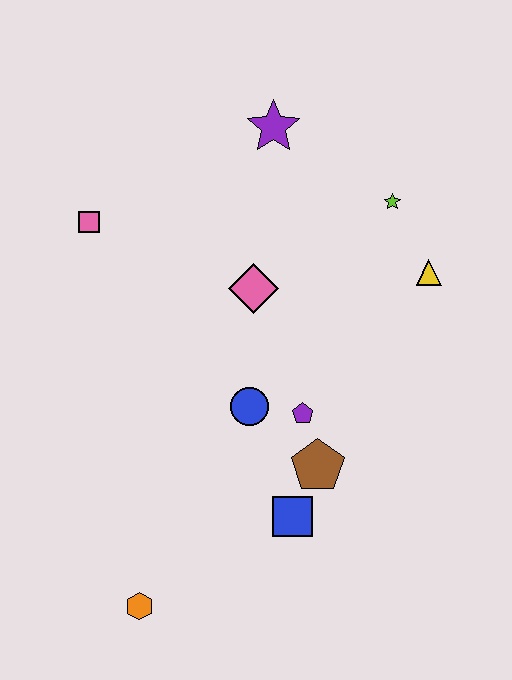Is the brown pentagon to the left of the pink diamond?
No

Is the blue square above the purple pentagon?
No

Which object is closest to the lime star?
The yellow triangle is closest to the lime star.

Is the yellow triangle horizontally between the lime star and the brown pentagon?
No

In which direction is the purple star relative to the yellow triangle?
The purple star is to the left of the yellow triangle.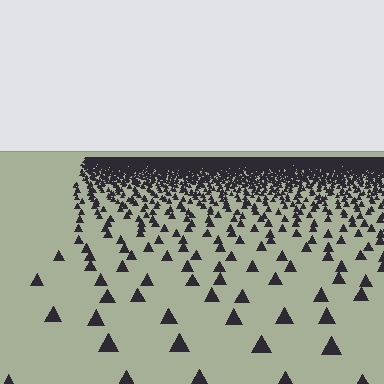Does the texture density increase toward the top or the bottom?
Density increases toward the top.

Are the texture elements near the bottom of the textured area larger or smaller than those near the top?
Larger. Near the bottom, elements are closer to the viewer and appear at a bigger on-screen size.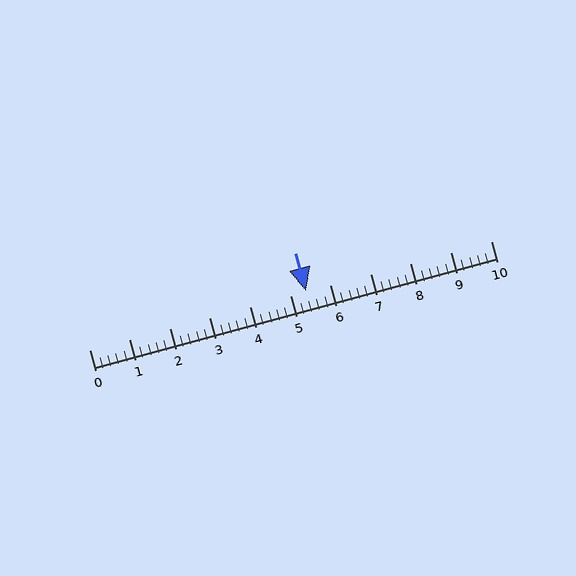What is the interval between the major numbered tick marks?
The major tick marks are spaced 1 units apart.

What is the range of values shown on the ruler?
The ruler shows values from 0 to 10.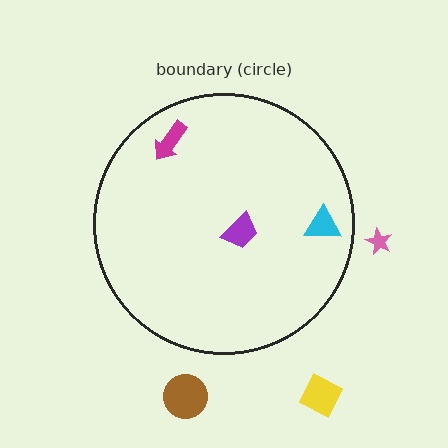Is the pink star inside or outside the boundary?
Outside.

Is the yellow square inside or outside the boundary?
Outside.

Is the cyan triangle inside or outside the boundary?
Inside.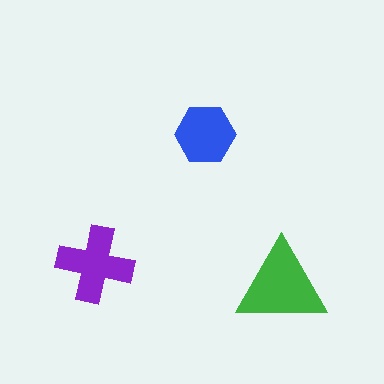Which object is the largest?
The green triangle.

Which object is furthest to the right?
The green triangle is rightmost.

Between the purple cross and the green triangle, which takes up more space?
The green triangle.